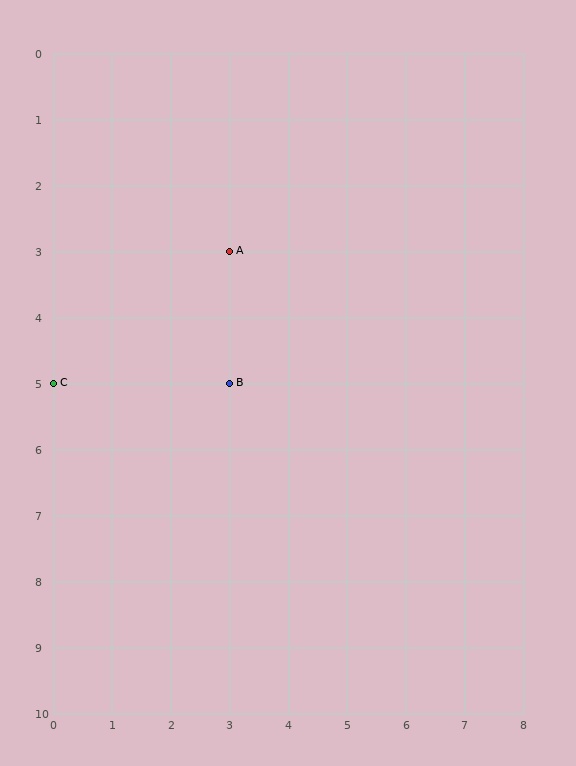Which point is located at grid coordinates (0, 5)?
Point C is at (0, 5).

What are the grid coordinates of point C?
Point C is at grid coordinates (0, 5).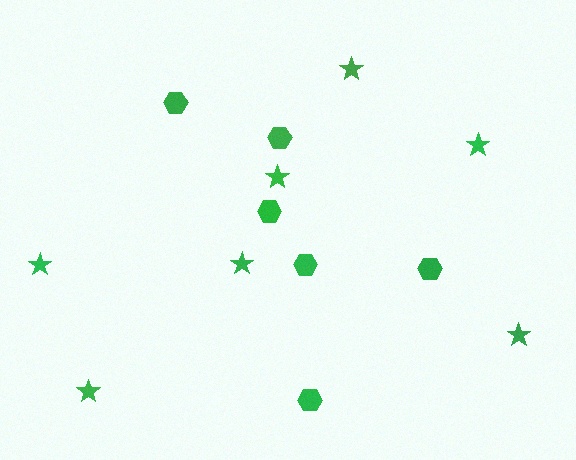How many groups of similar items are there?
There are 2 groups: one group of stars (7) and one group of hexagons (6).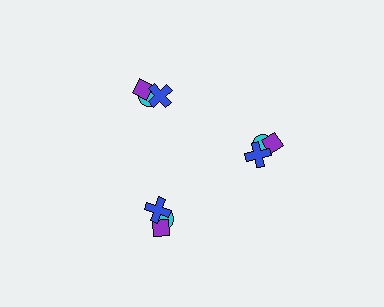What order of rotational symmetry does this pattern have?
This pattern has 3-fold rotational symmetry.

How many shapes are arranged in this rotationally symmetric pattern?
There are 9 shapes, arranged in 3 groups of 3.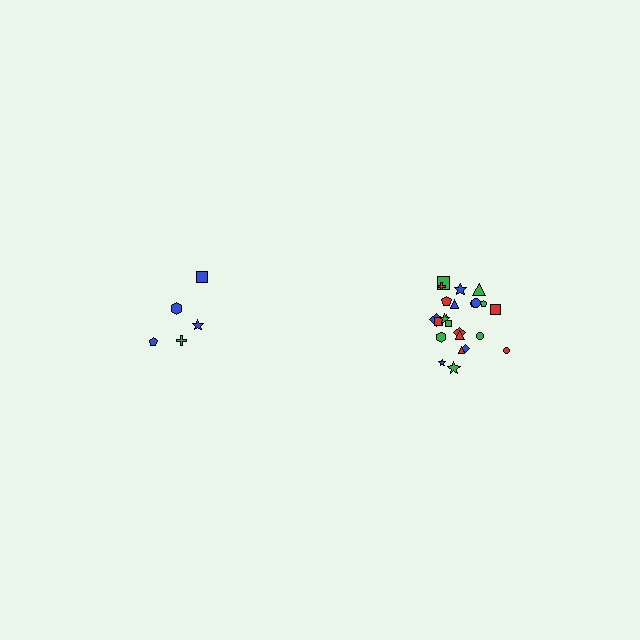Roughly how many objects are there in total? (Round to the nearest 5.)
Roughly 30 objects in total.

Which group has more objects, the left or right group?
The right group.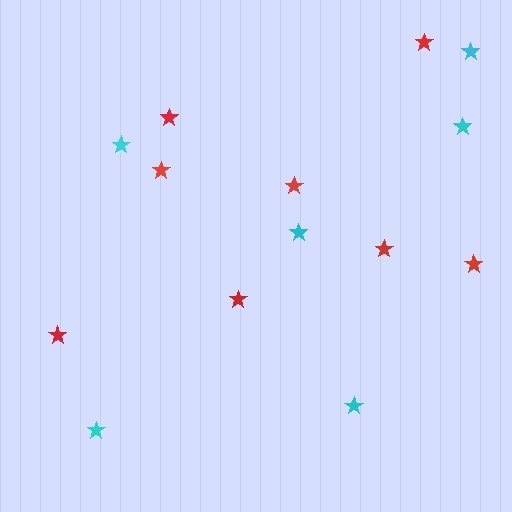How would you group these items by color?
There are 2 groups: one group of cyan stars (6) and one group of red stars (8).